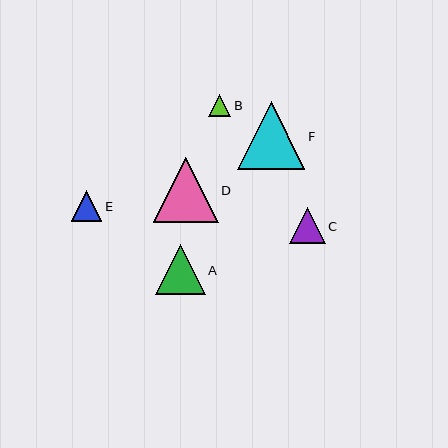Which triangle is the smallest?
Triangle B is the smallest with a size of approximately 22 pixels.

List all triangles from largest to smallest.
From largest to smallest: F, D, A, C, E, B.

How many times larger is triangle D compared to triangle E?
Triangle D is approximately 2.2 times the size of triangle E.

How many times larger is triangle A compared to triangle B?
Triangle A is approximately 2.3 times the size of triangle B.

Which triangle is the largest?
Triangle F is the largest with a size of approximately 67 pixels.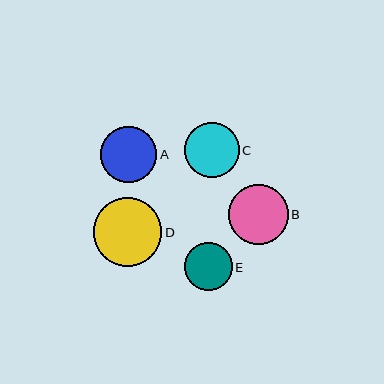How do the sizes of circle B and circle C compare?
Circle B and circle C are approximately the same size.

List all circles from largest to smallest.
From largest to smallest: D, B, A, C, E.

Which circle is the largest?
Circle D is the largest with a size of approximately 68 pixels.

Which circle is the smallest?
Circle E is the smallest with a size of approximately 48 pixels.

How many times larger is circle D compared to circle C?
Circle D is approximately 1.2 times the size of circle C.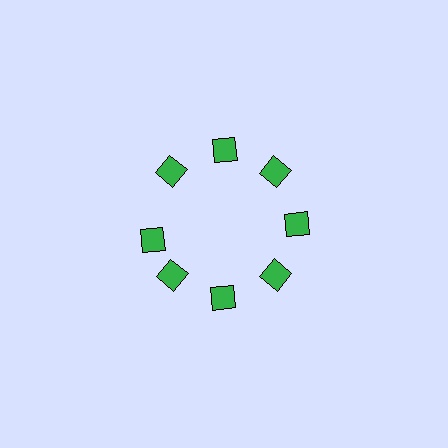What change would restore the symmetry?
The symmetry would be restored by rotating it back into even spacing with its neighbors so that all 8 diamonds sit at equal angles and equal distance from the center.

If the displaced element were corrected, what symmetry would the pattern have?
It would have 8-fold rotational symmetry — the pattern would map onto itself every 45 degrees.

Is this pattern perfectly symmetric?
No. The 8 green diamonds are arranged in a ring, but one element near the 9 o'clock position is rotated out of alignment along the ring, breaking the 8-fold rotational symmetry.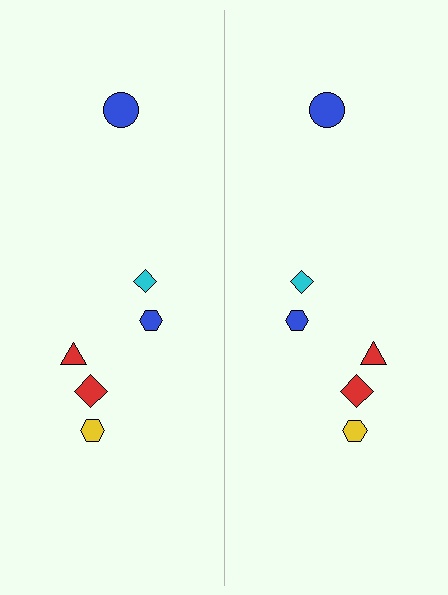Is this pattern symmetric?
Yes, this pattern has bilateral (reflection) symmetry.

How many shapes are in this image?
There are 12 shapes in this image.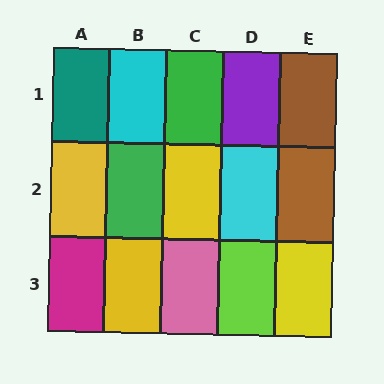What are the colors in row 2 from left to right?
Yellow, green, yellow, cyan, brown.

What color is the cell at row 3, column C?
Pink.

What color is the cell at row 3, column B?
Yellow.